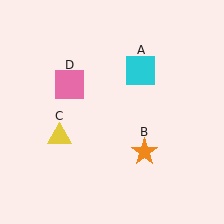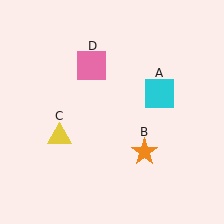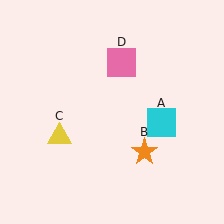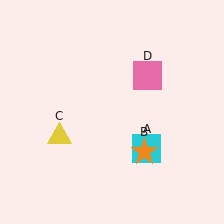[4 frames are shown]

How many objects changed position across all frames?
2 objects changed position: cyan square (object A), pink square (object D).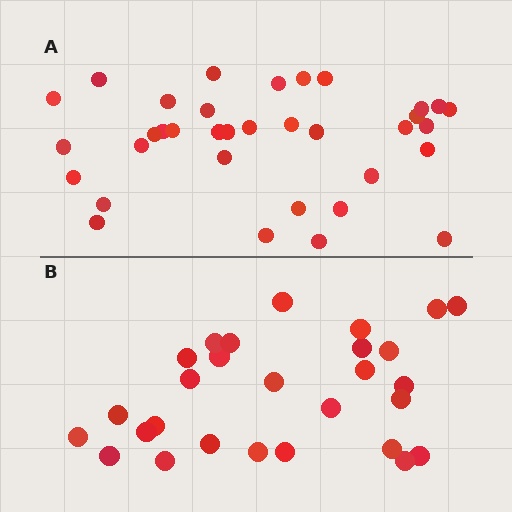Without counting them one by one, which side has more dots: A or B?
Region A (the top region) has more dots.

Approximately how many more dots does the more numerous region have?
Region A has roughly 8 or so more dots than region B.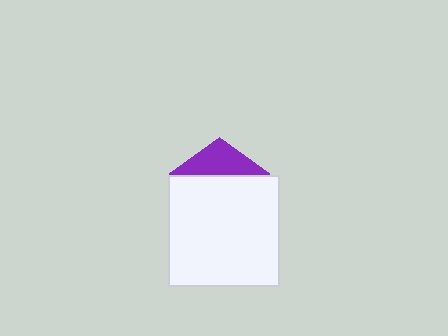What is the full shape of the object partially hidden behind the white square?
The partially hidden object is a purple pentagon.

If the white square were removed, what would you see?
You would see the complete purple pentagon.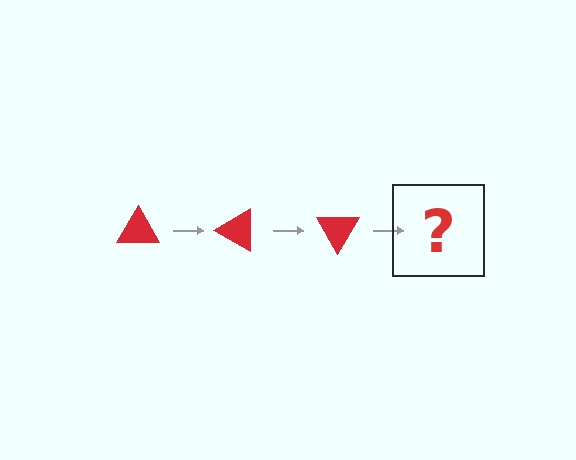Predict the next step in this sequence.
The next step is a red triangle rotated 90 degrees.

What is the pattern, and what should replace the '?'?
The pattern is that the triangle rotates 30 degrees each step. The '?' should be a red triangle rotated 90 degrees.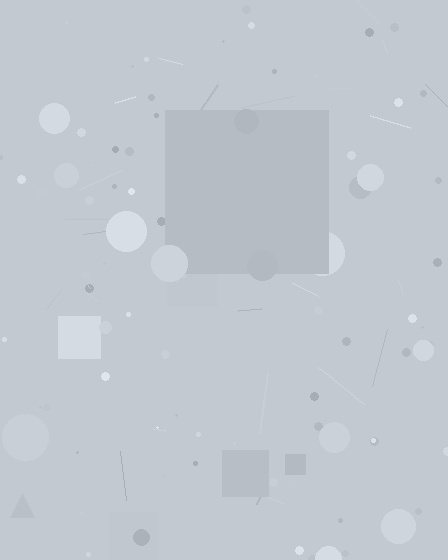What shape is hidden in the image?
A square is hidden in the image.